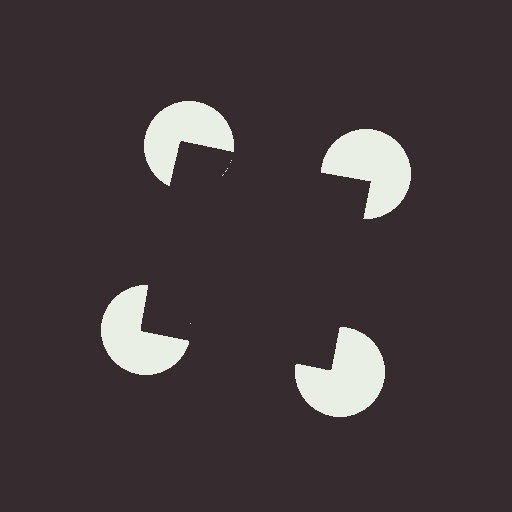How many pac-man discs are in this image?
There are 4 — one at each vertex of the illusory square.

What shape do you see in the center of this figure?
An illusory square — its edges are inferred from the aligned wedge cuts in the pac-man discs, not physically drawn.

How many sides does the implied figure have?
4 sides.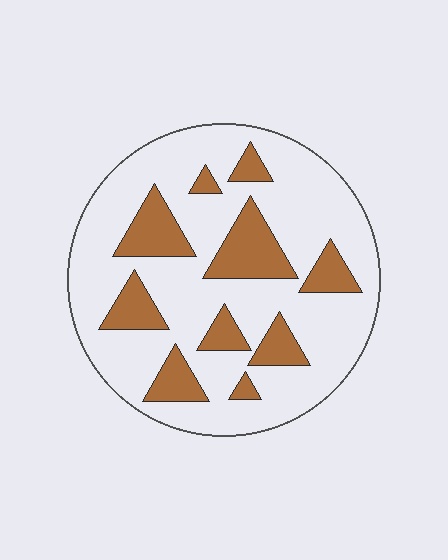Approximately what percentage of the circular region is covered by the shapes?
Approximately 25%.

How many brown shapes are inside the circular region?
10.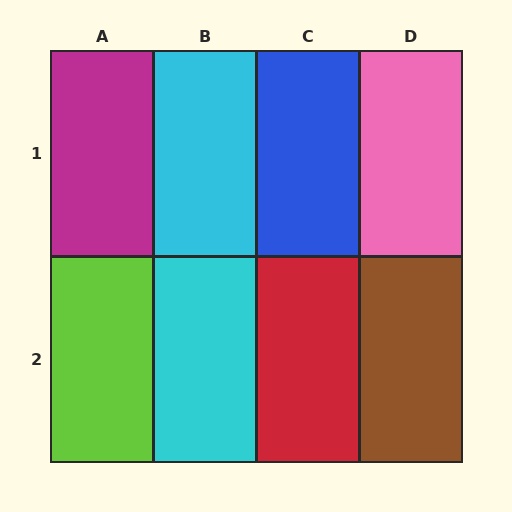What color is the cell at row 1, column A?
Magenta.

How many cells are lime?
1 cell is lime.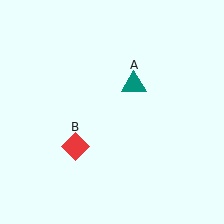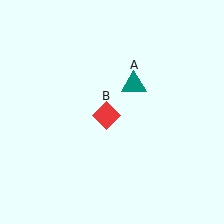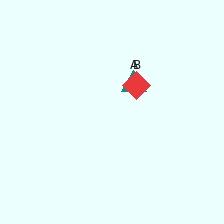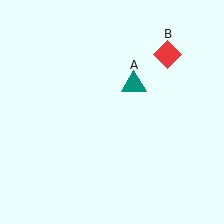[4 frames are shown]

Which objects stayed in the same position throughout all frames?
Teal triangle (object A) remained stationary.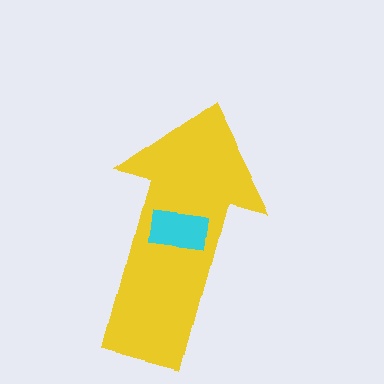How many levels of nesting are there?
2.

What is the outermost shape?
The yellow arrow.